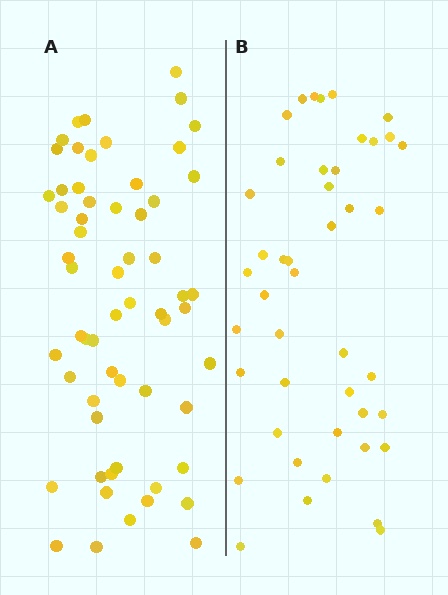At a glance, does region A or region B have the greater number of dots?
Region A (the left region) has more dots.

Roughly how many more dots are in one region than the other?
Region A has approximately 15 more dots than region B.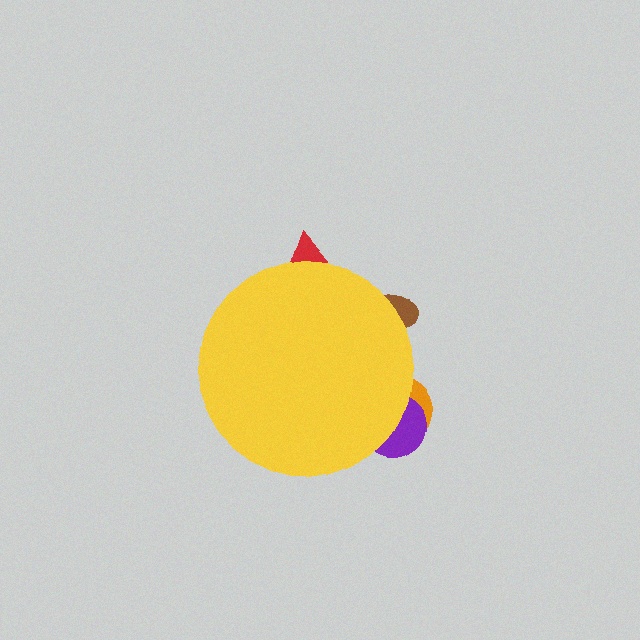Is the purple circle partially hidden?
Yes, the purple circle is partially hidden behind the yellow circle.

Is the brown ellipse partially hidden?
Yes, the brown ellipse is partially hidden behind the yellow circle.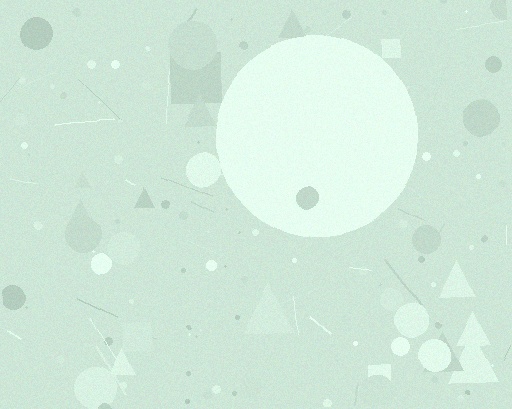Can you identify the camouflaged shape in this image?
The camouflaged shape is a circle.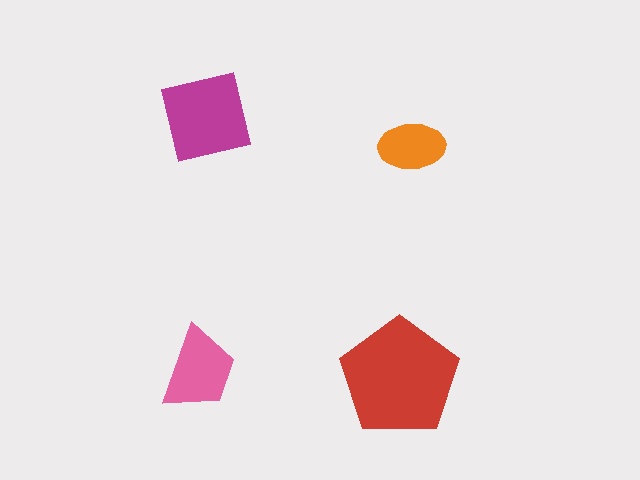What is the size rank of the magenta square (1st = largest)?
2nd.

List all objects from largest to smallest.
The red pentagon, the magenta square, the pink trapezoid, the orange ellipse.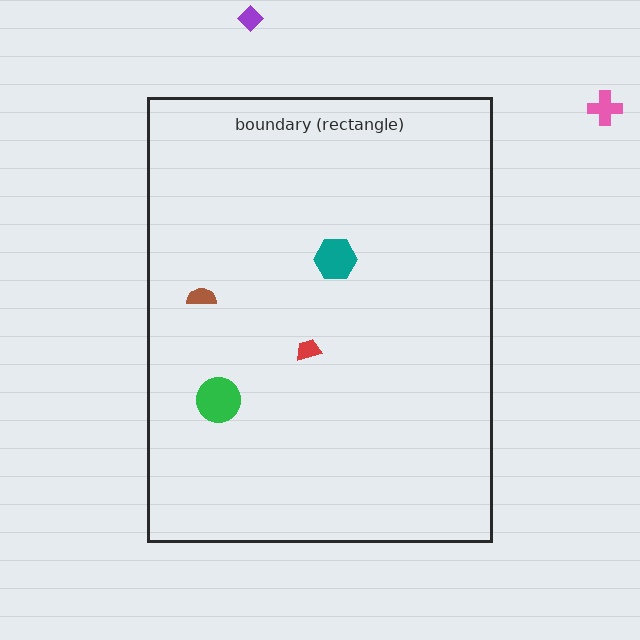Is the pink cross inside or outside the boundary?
Outside.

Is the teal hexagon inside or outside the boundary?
Inside.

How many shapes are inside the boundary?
4 inside, 2 outside.